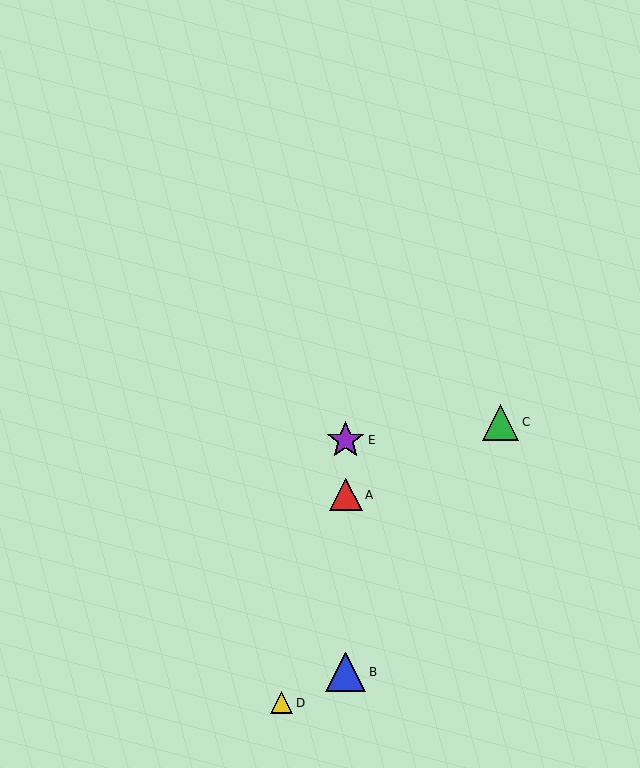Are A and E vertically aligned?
Yes, both are at x≈346.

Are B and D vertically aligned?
No, B is at x≈346 and D is at x≈282.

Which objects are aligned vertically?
Objects A, B, E are aligned vertically.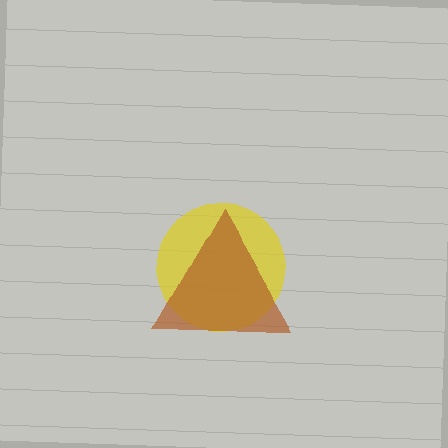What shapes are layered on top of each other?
The layered shapes are: a yellow circle, a brown triangle.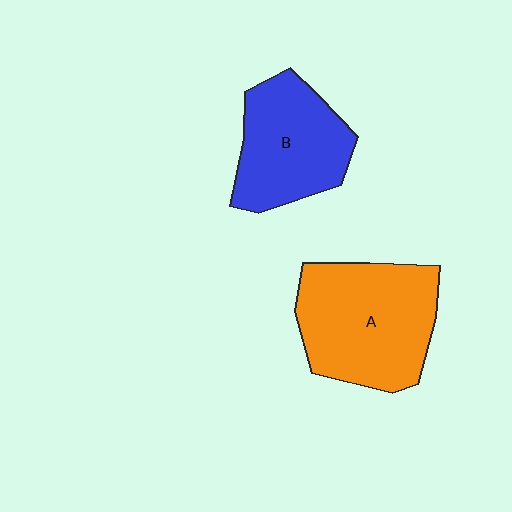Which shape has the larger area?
Shape A (orange).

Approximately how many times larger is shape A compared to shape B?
Approximately 1.3 times.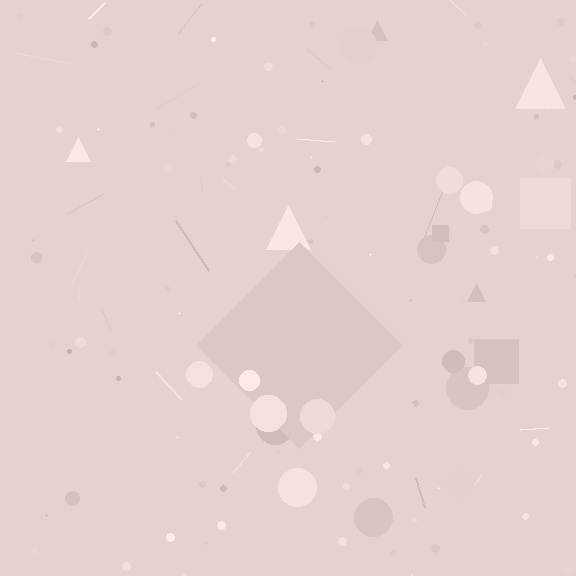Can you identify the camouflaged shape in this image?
The camouflaged shape is a diamond.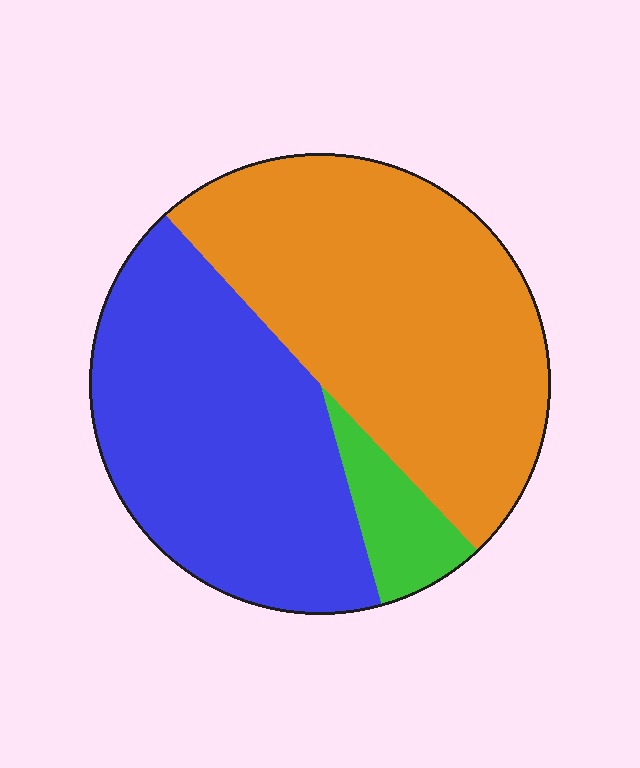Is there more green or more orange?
Orange.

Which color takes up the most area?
Orange, at roughly 50%.